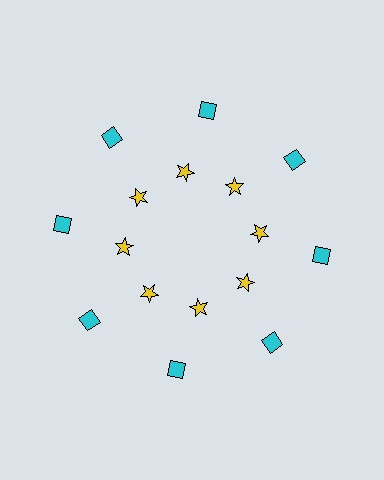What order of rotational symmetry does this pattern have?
This pattern has 8-fold rotational symmetry.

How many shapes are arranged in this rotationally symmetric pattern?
There are 16 shapes, arranged in 8 groups of 2.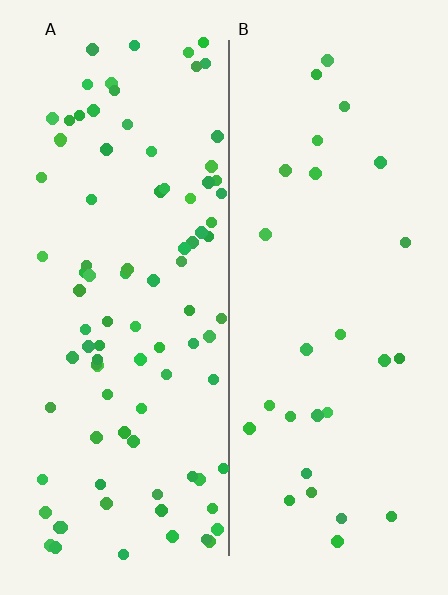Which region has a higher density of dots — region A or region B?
A (the left).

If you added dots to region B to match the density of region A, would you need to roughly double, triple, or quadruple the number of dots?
Approximately triple.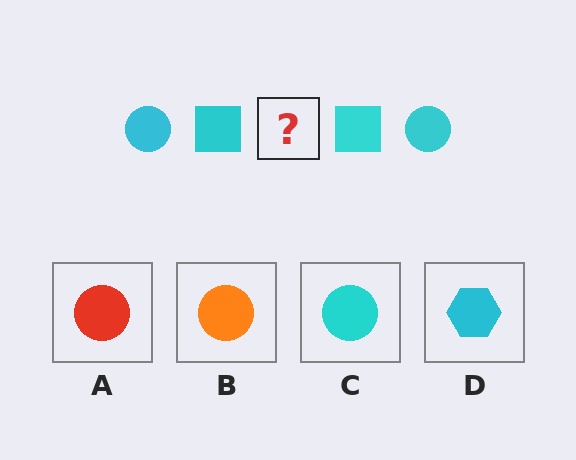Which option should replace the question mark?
Option C.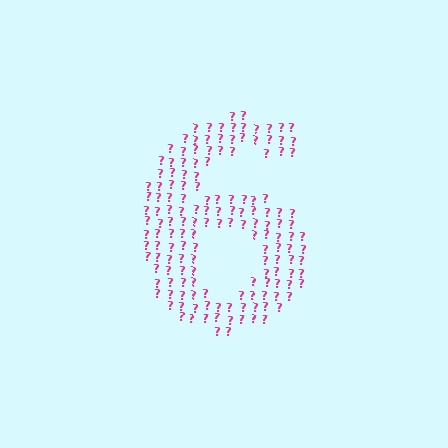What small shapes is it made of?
It is made of small question marks.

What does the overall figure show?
The overall figure shows the digit 6.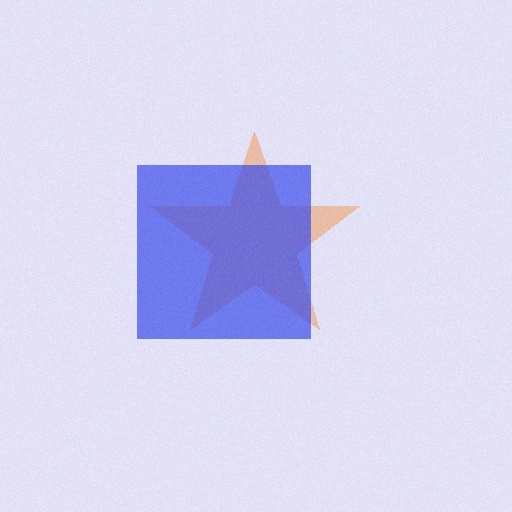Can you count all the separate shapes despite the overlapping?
Yes, there are 2 separate shapes.